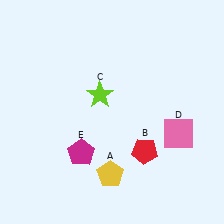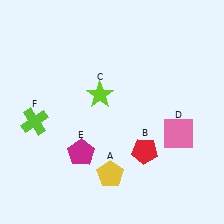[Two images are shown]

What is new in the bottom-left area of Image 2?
A lime cross (F) was added in the bottom-left area of Image 2.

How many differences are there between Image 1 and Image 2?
There is 1 difference between the two images.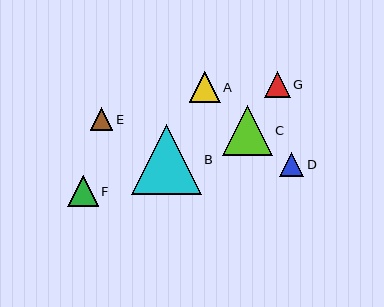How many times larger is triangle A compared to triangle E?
Triangle A is approximately 1.3 times the size of triangle E.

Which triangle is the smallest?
Triangle E is the smallest with a size of approximately 23 pixels.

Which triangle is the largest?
Triangle B is the largest with a size of approximately 69 pixels.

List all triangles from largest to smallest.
From largest to smallest: B, C, F, A, G, D, E.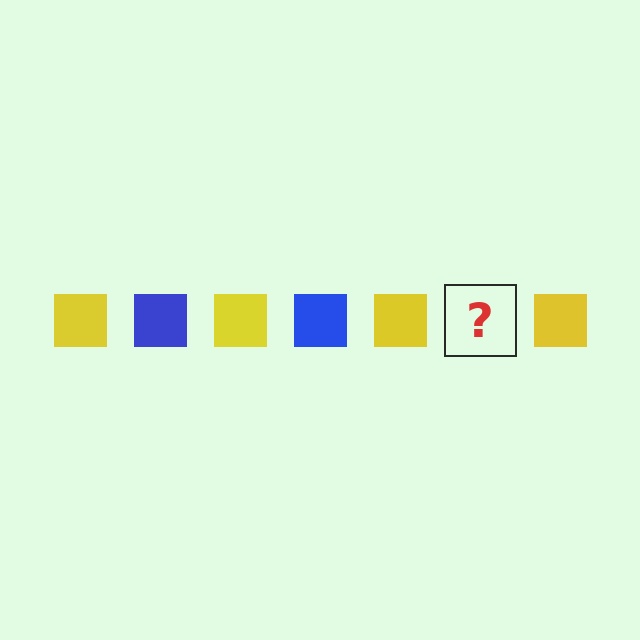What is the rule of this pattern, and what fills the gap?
The rule is that the pattern cycles through yellow, blue squares. The gap should be filled with a blue square.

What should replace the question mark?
The question mark should be replaced with a blue square.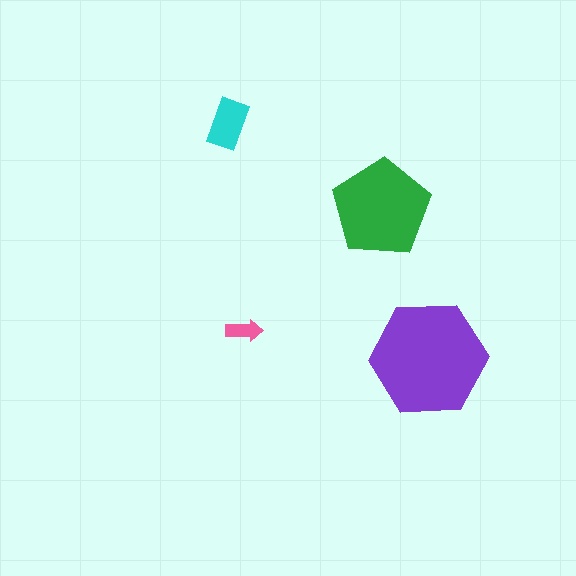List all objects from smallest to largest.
The pink arrow, the cyan rectangle, the green pentagon, the purple hexagon.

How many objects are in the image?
There are 4 objects in the image.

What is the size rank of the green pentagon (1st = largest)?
2nd.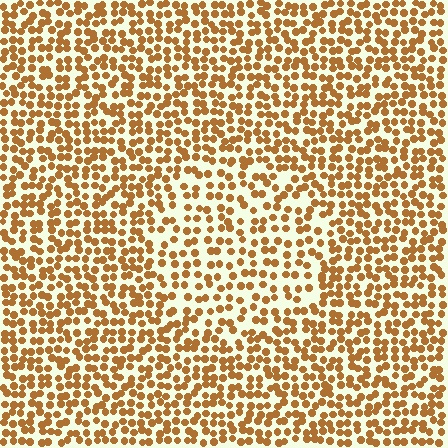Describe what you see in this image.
The image contains small brown elements arranged at two different densities. A circle-shaped region is visible where the elements are less densely packed than the surrounding area.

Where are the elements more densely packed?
The elements are more densely packed outside the circle boundary.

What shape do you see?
I see a circle.